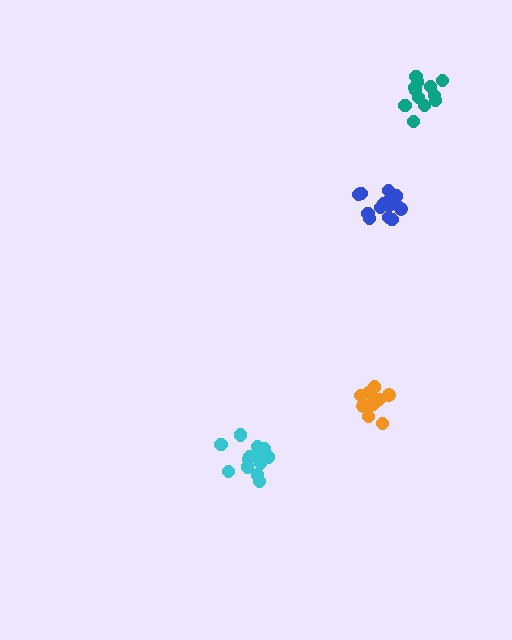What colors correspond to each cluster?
The clusters are colored: blue, cyan, orange, teal.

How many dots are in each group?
Group 1: 14 dots, Group 2: 15 dots, Group 3: 11 dots, Group 4: 12 dots (52 total).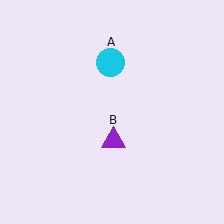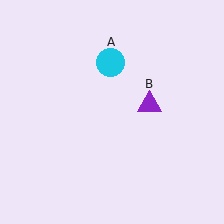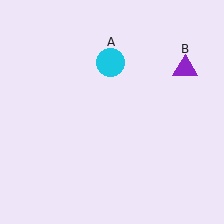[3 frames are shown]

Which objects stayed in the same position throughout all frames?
Cyan circle (object A) remained stationary.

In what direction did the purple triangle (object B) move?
The purple triangle (object B) moved up and to the right.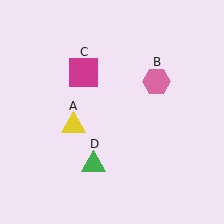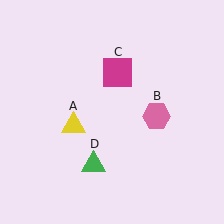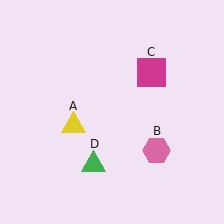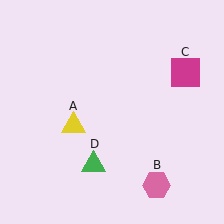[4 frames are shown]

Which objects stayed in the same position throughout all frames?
Yellow triangle (object A) and green triangle (object D) remained stationary.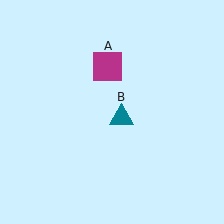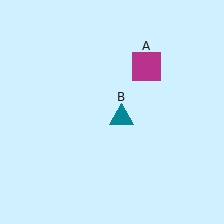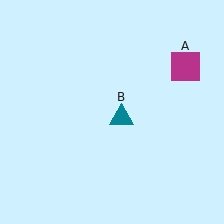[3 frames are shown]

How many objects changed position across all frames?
1 object changed position: magenta square (object A).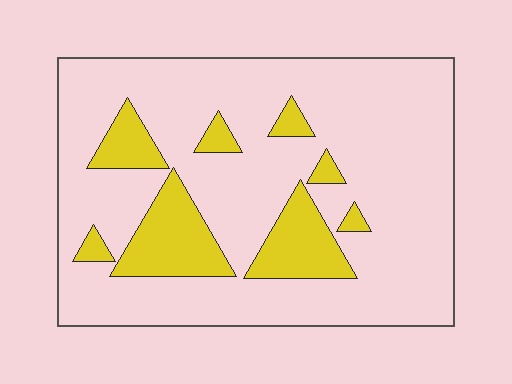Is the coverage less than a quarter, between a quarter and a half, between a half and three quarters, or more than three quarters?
Less than a quarter.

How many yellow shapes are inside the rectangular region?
8.